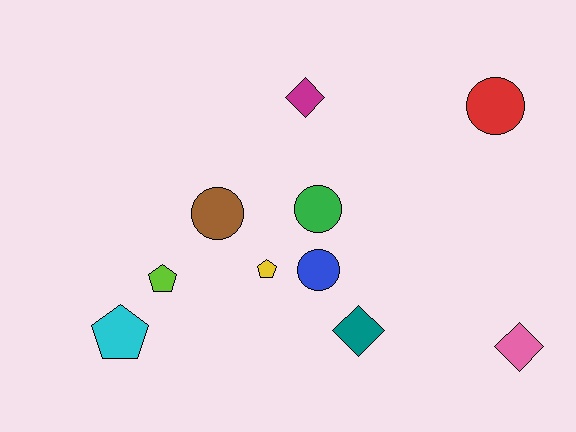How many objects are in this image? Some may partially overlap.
There are 10 objects.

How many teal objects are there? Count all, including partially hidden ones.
There is 1 teal object.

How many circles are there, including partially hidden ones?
There are 4 circles.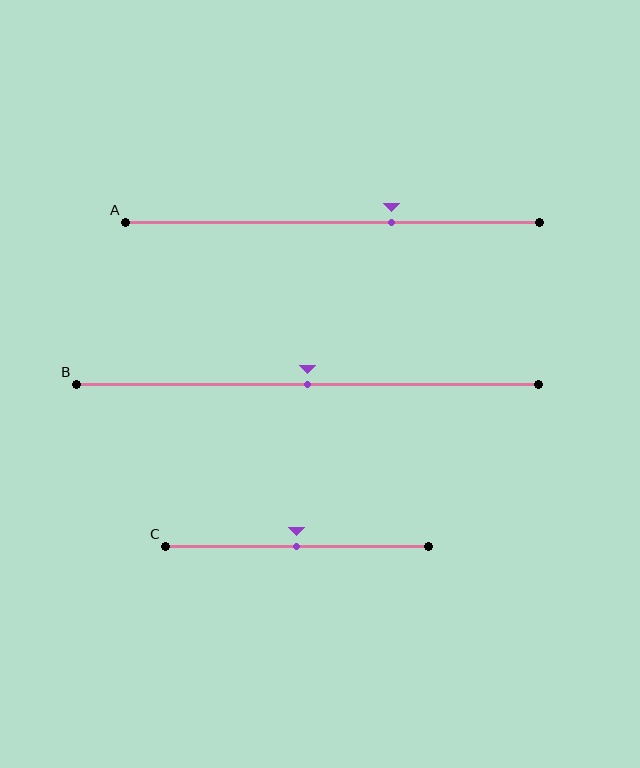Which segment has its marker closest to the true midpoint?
Segment B has its marker closest to the true midpoint.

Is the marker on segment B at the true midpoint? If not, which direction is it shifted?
Yes, the marker on segment B is at the true midpoint.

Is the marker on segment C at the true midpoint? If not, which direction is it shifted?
Yes, the marker on segment C is at the true midpoint.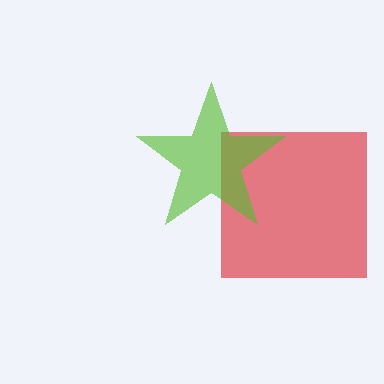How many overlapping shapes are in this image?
There are 2 overlapping shapes in the image.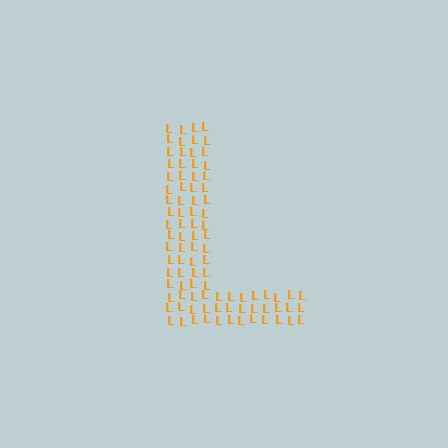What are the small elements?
The small elements are letter L's.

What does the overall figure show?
The overall figure shows the letter L.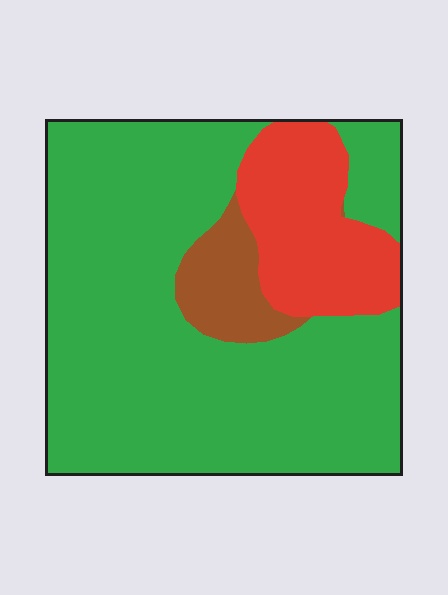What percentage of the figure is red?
Red takes up less than a quarter of the figure.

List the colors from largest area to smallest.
From largest to smallest: green, red, brown.